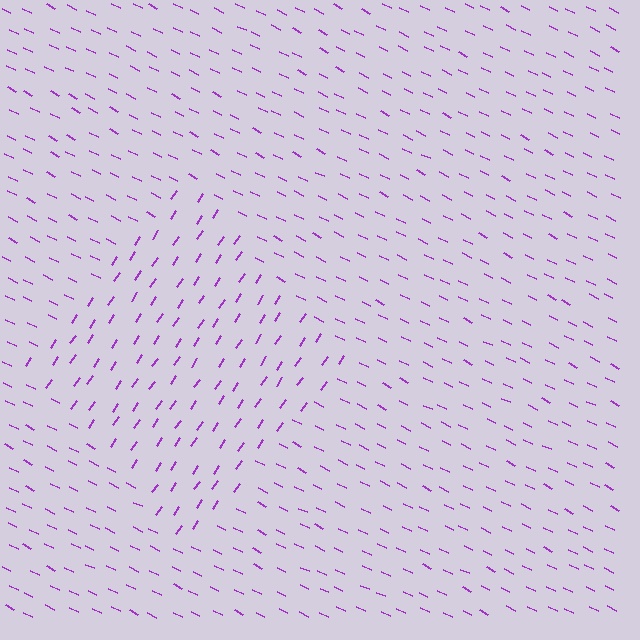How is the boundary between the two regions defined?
The boundary is defined purely by a change in line orientation (approximately 82 degrees difference). All lines are the same color and thickness.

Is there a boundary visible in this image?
Yes, there is a texture boundary formed by a change in line orientation.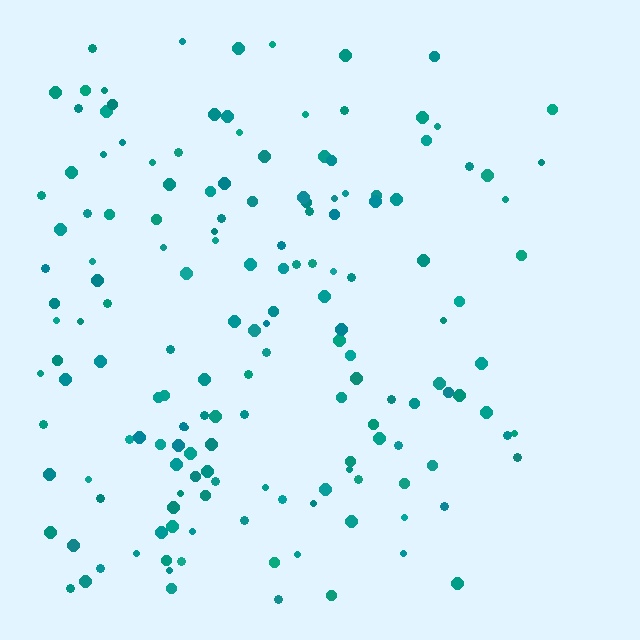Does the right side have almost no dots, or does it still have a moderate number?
Still a moderate number, just noticeably fewer than the left.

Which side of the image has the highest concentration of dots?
The left.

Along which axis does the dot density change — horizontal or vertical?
Horizontal.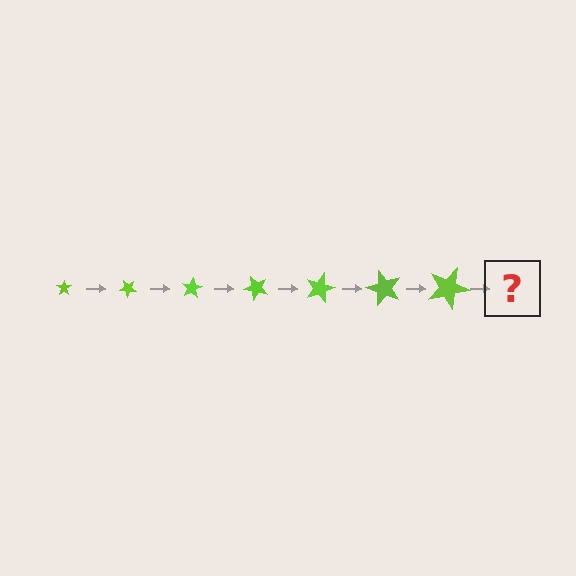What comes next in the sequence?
The next element should be a star, larger than the previous one and rotated 280 degrees from the start.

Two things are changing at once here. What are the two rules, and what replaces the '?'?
The two rules are that the star grows larger each step and it rotates 40 degrees each step. The '?' should be a star, larger than the previous one and rotated 280 degrees from the start.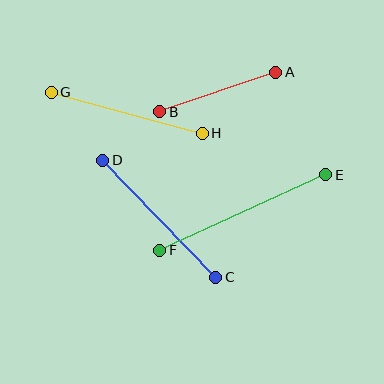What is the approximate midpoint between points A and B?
The midpoint is at approximately (218, 92) pixels.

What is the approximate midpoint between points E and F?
The midpoint is at approximately (243, 212) pixels.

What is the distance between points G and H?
The distance is approximately 156 pixels.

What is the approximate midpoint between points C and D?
The midpoint is at approximately (159, 219) pixels.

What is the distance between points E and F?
The distance is approximately 183 pixels.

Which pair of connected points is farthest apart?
Points E and F are farthest apart.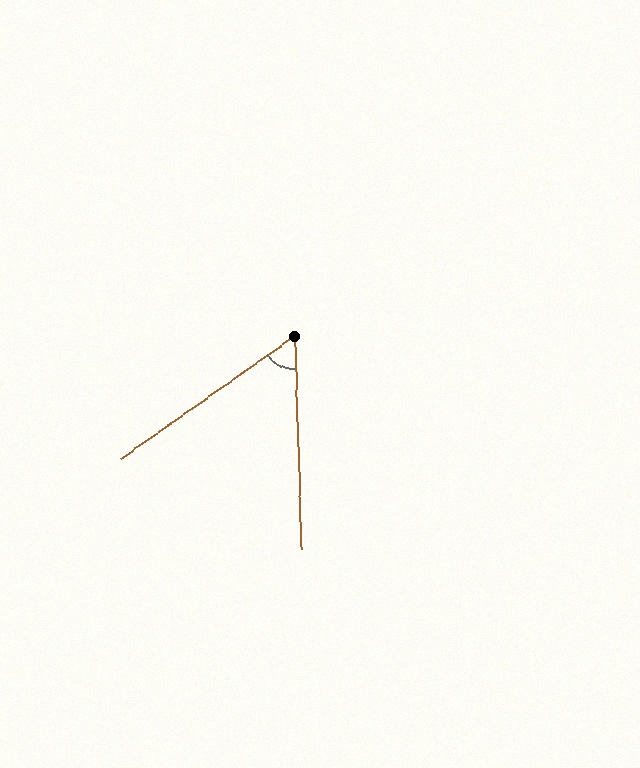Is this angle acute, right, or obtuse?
It is acute.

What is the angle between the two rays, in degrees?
Approximately 57 degrees.